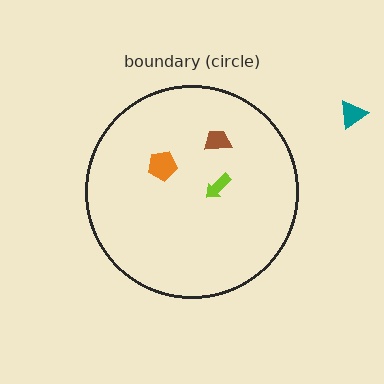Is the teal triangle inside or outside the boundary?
Outside.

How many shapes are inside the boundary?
3 inside, 1 outside.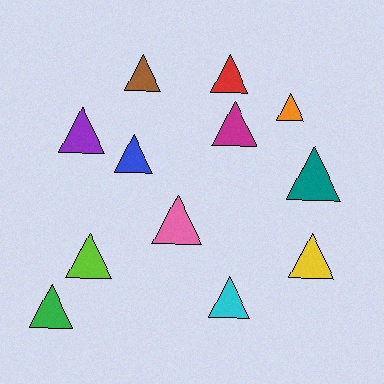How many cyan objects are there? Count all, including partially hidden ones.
There is 1 cyan object.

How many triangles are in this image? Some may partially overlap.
There are 12 triangles.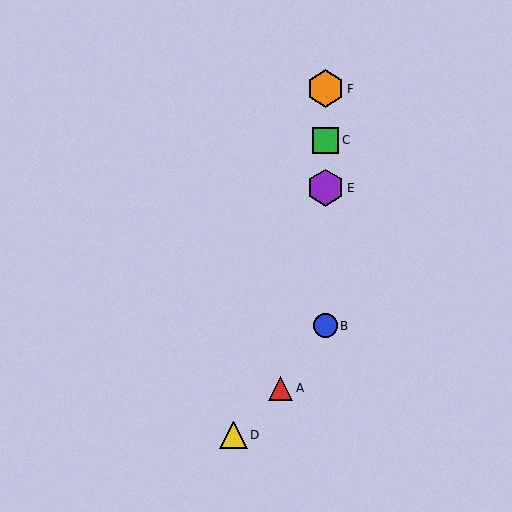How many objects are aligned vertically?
4 objects (B, C, E, F) are aligned vertically.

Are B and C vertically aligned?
Yes, both are at x≈326.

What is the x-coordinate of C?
Object C is at x≈326.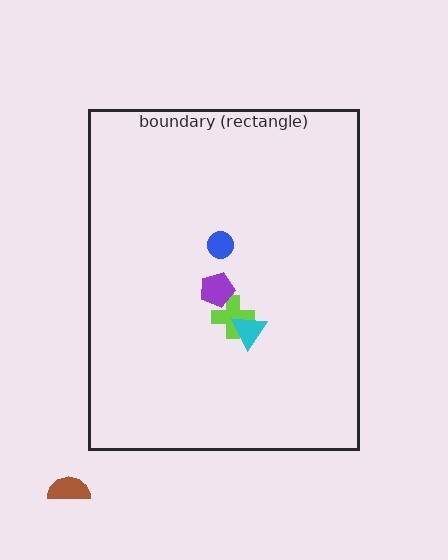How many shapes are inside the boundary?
4 inside, 1 outside.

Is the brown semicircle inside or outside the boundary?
Outside.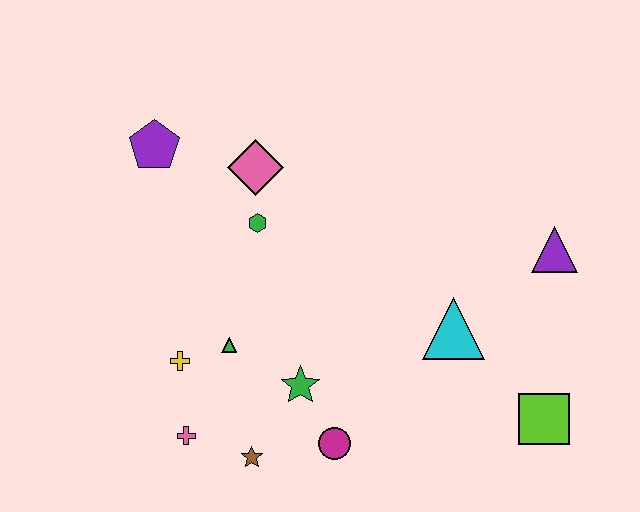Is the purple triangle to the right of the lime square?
Yes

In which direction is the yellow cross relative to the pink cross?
The yellow cross is above the pink cross.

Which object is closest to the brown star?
The pink cross is closest to the brown star.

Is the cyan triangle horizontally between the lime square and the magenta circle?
Yes